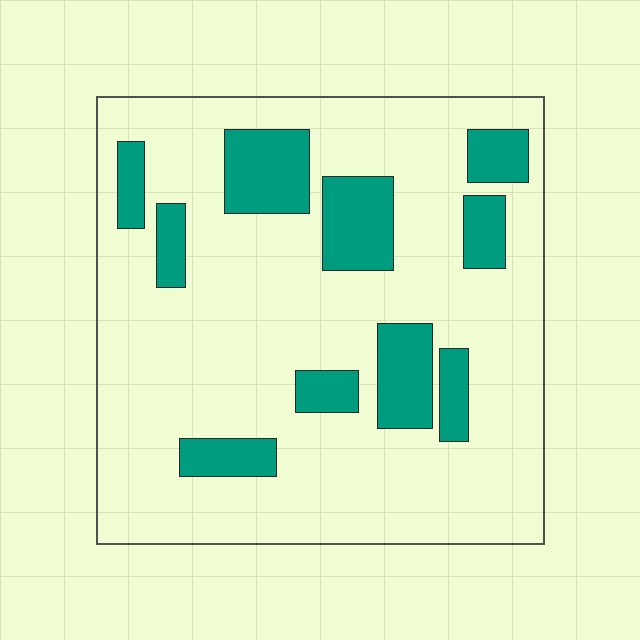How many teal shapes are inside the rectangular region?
10.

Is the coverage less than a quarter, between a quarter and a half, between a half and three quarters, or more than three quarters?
Less than a quarter.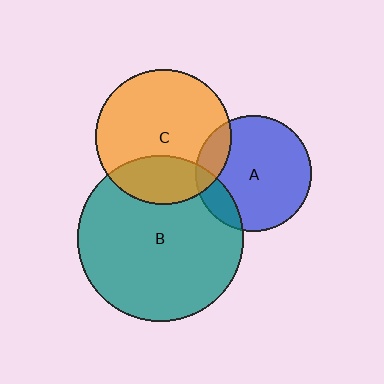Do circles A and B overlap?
Yes.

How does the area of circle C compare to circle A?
Approximately 1.4 times.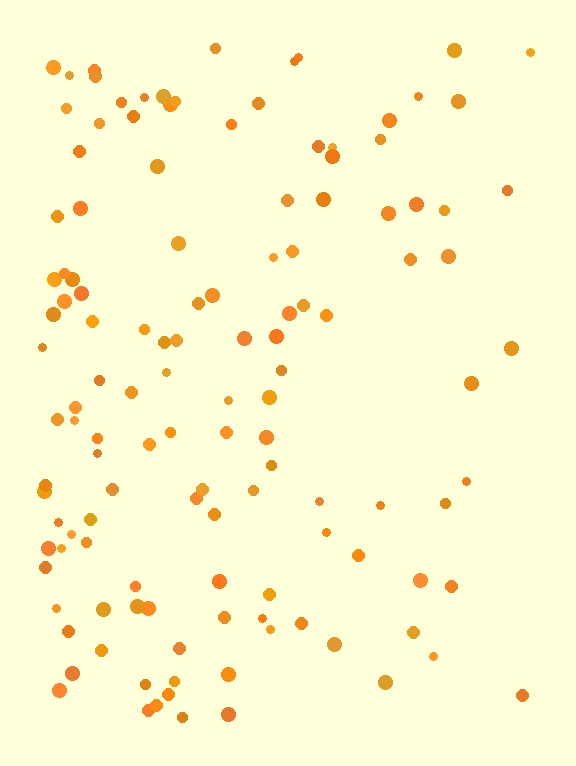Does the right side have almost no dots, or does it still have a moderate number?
Still a moderate number, just noticeably fewer than the left.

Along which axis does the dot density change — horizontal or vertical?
Horizontal.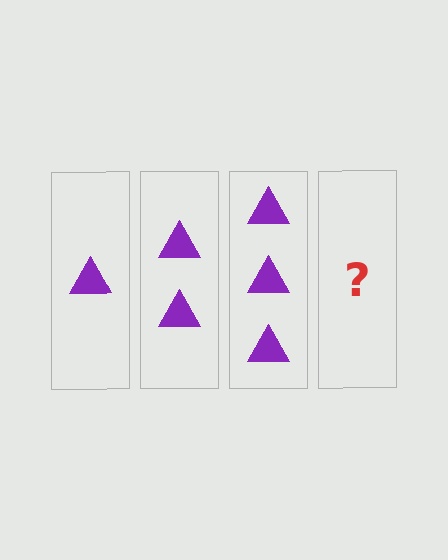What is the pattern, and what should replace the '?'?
The pattern is that each step adds one more triangle. The '?' should be 4 triangles.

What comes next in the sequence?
The next element should be 4 triangles.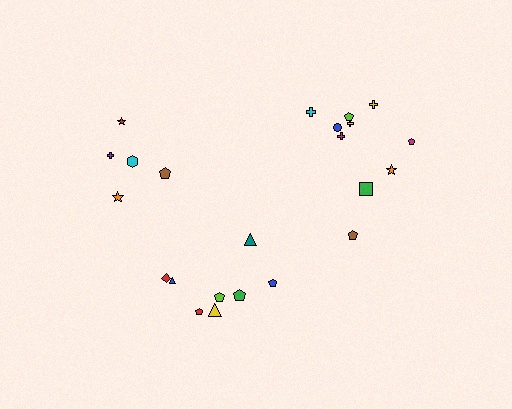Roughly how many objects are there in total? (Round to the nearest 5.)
Roughly 25 objects in total.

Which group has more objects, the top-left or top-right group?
The top-right group.